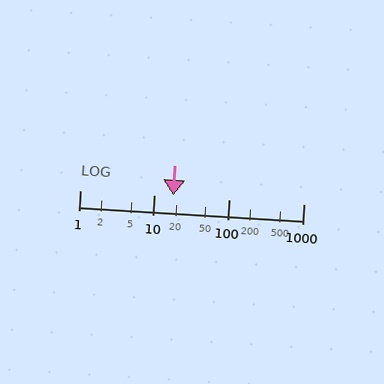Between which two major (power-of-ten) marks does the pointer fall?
The pointer is between 10 and 100.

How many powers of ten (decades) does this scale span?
The scale spans 3 decades, from 1 to 1000.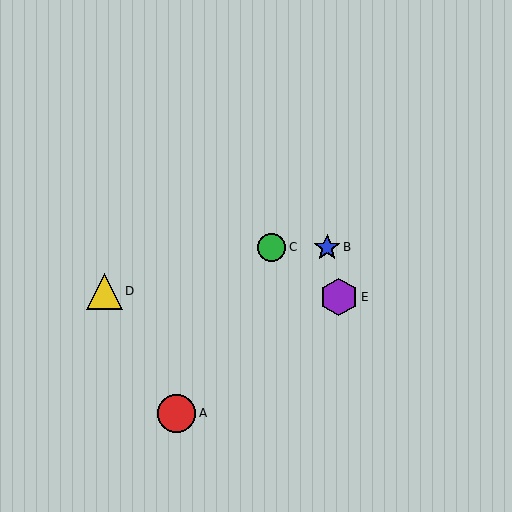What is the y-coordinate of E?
Object E is at y≈297.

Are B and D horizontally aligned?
No, B is at y≈247 and D is at y≈291.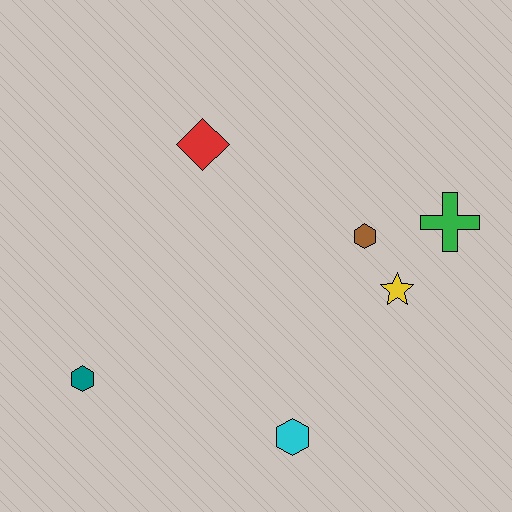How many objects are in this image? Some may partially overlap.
There are 6 objects.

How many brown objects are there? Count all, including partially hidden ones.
There is 1 brown object.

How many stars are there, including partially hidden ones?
There is 1 star.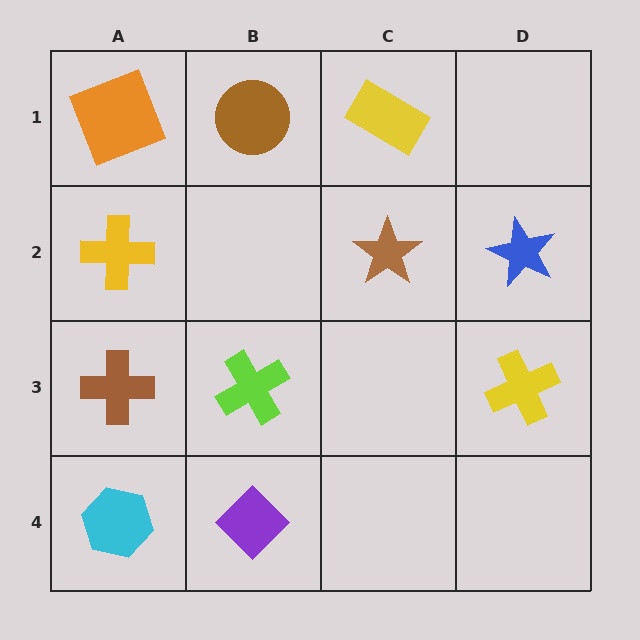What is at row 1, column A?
An orange square.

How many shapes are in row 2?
3 shapes.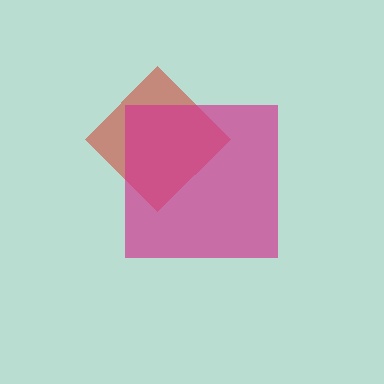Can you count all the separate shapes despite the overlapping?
Yes, there are 2 separate shapes.